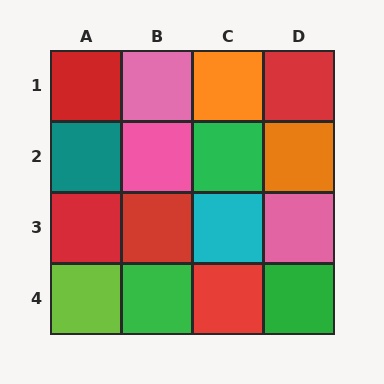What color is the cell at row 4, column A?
Lime.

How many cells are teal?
1 cell is teal.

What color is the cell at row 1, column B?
Pink.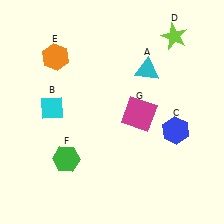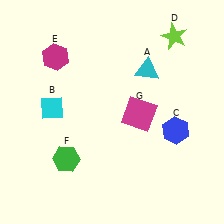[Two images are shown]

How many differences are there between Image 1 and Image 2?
There is 1 difference between the two images.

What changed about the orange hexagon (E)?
In Image 1, E is orange. In Image 2, it changed to magenta.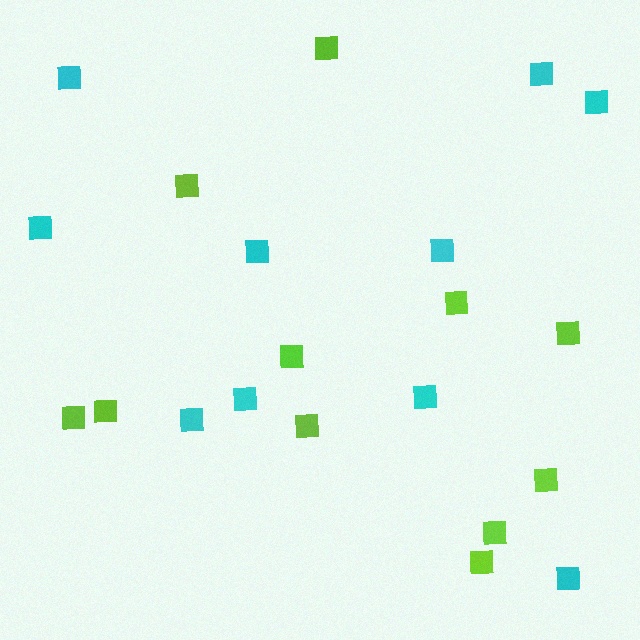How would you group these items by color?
There are 2 groups: one group of cyan squares (10) and one group of lime squares (11).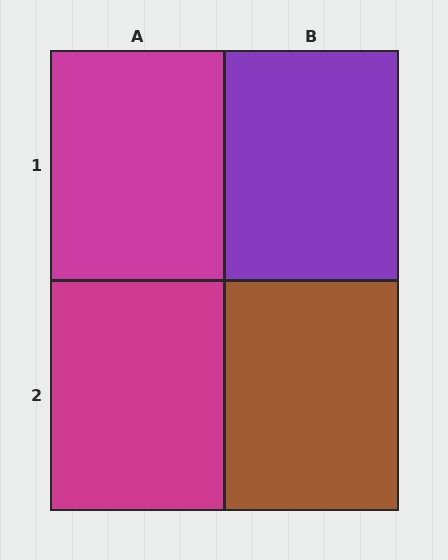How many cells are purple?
1 cell is purple.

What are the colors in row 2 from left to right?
Magenta, brown.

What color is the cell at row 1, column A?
Magenta.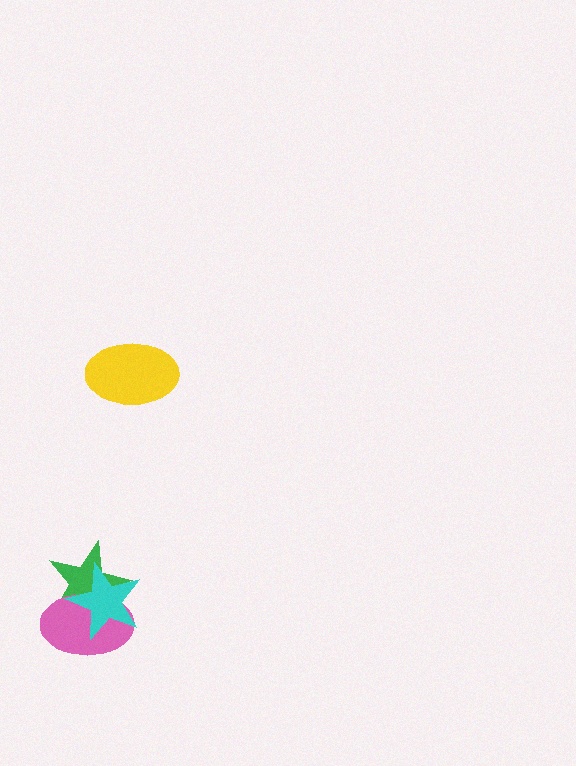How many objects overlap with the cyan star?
2 objects overlap with the cyan star.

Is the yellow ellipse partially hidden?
No, no other shape covers it.